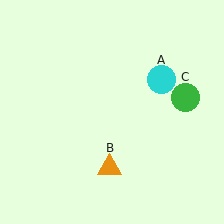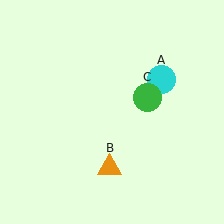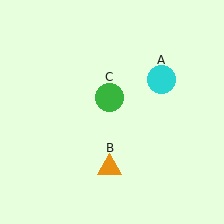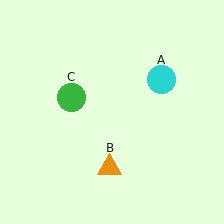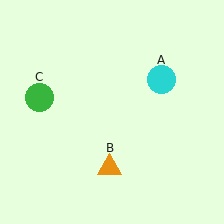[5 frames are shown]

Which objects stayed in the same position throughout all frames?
Cyan circle (object A) and orange triangle (object B) remained stationary.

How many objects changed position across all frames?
1 object changed position: green circle (object C).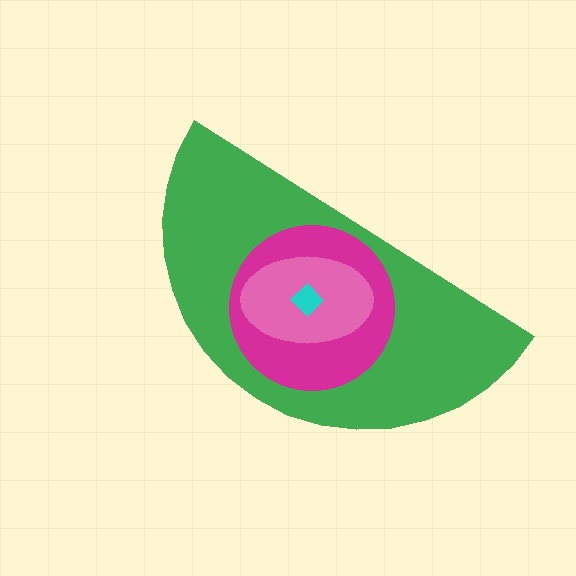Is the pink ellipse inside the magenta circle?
Yes.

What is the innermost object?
The cyan diamond.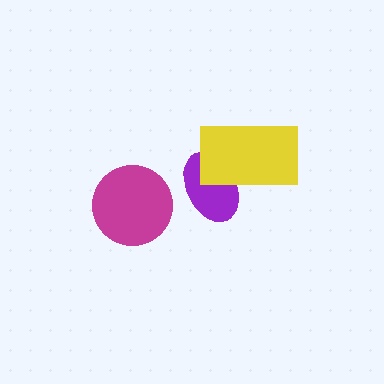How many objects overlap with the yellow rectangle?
1 object overlaps with the yellow rectangle.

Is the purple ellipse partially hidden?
Yes, it is partially covered by another shape.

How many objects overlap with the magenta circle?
0 objects overlap with the magenta circle.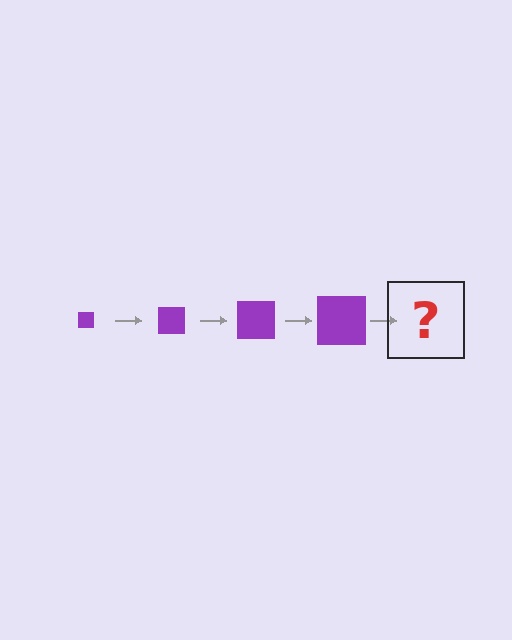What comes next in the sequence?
The next element should be a purple square, larger than the previous one.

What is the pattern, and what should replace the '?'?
The pattern is that the square gets progressively larger each step. The '?' should be a purple square, larger than the previous one.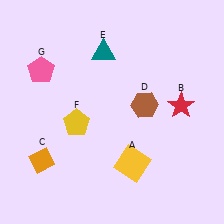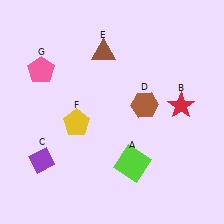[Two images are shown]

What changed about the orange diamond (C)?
In Image 1, C is orange. In Image 2, it changed to purple.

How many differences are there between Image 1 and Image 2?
There are 3 differences between the two images.